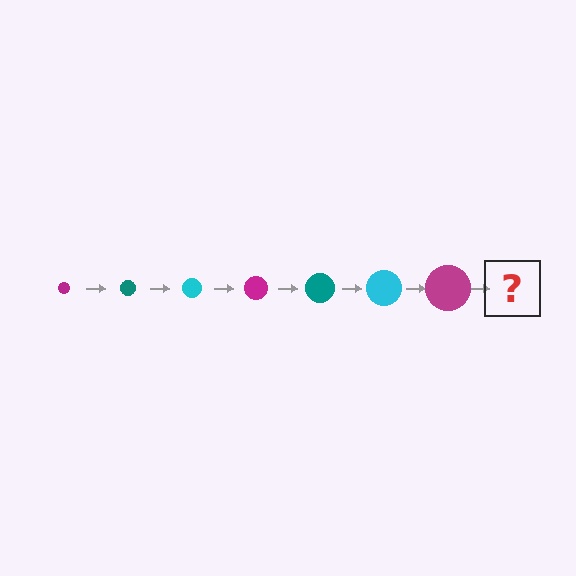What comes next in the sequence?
The next element should be a teal circle, larger than the previous one.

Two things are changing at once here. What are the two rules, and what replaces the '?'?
The two rules are that the circle grows larger each step and the color cycles through magenta, teal, and cyan. The '?' should be a teal circle, larger than the previous one.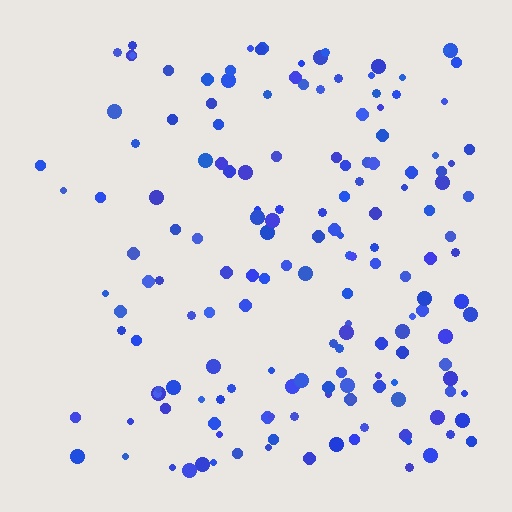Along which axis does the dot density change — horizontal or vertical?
Horizontal.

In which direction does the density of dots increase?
From left to right, with the right side densest.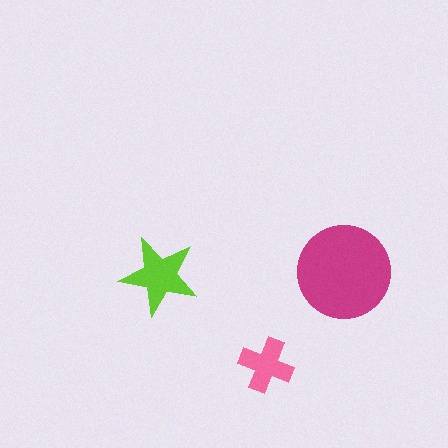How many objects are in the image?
There are 3 objects in the image.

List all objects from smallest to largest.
The pink cross, the lime star, the magenta circle.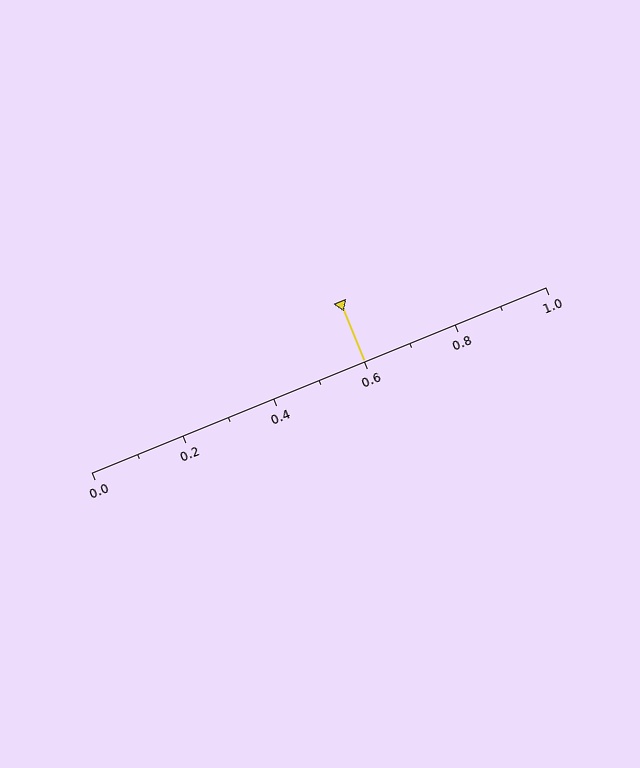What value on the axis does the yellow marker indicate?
The marker indicates approximately 0.6.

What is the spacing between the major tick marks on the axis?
The major ticks are spaced 0.2 apart.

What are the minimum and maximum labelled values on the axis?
The axis runs from 0.0 to 1.0.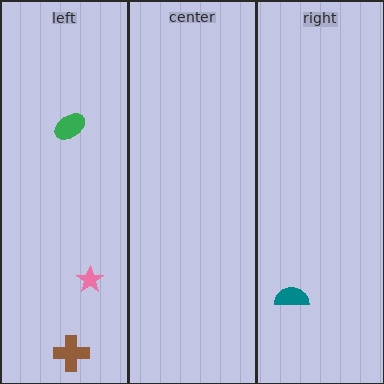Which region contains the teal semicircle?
The right region.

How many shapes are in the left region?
3.